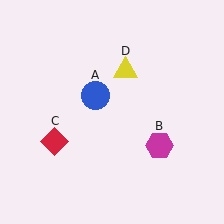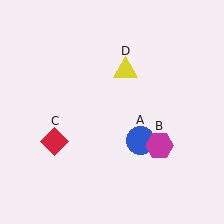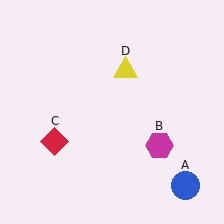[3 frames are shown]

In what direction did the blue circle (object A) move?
The blue circle (object A) moved down and to the right.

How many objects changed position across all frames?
1 object changed position: blue circle (object A).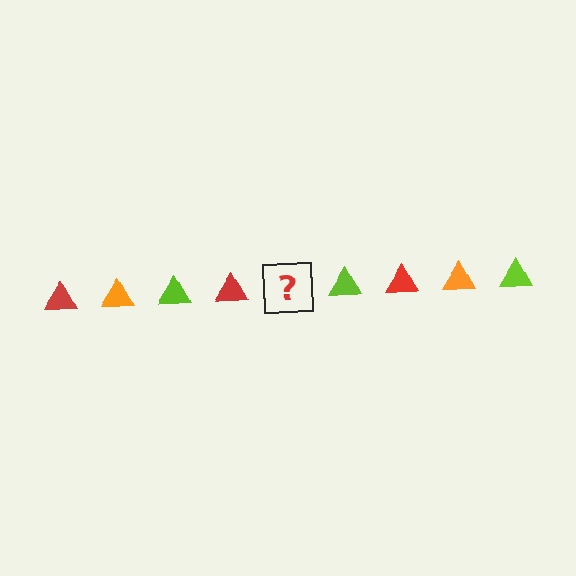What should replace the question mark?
The question mark should be replaced with an orange triangle.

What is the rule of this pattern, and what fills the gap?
The rule is that the pattern cycles through red, orange, lime triangles. The gap should be filled with an orange triangle.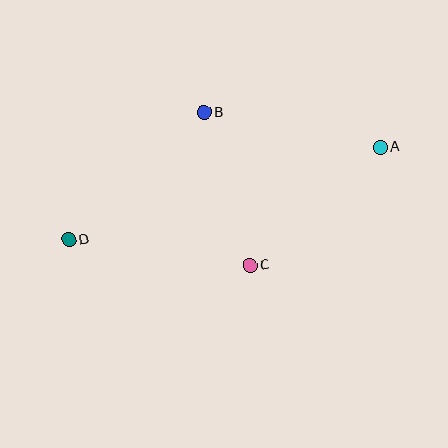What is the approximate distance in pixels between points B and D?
The distance between B and D is approximately 186 pixels.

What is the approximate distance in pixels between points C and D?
The distance between C and D is approximately 183 pixels.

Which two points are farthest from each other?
Points A and D are farthest from each other.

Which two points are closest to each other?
Points B and C are closest to each other.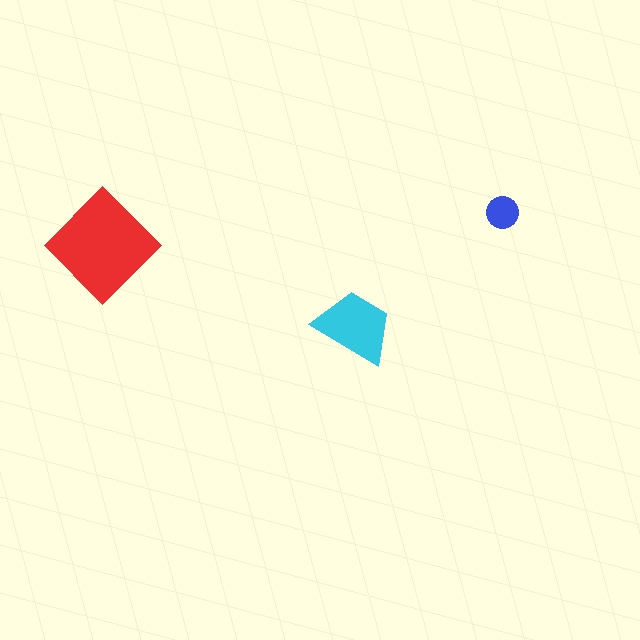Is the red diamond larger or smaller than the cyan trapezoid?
Larger.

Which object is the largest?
The red diamond.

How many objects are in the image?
There are 3 objects in the image.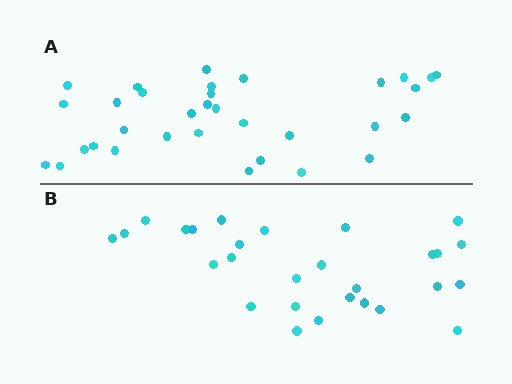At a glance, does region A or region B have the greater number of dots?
Region A (the top region) has more dots.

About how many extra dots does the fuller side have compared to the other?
Region A has about 5 more dots than region B.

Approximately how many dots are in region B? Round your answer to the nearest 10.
About 30 dots. (The exact count is 28, which rounds to 30.)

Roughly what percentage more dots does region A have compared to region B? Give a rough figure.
About 20% more.